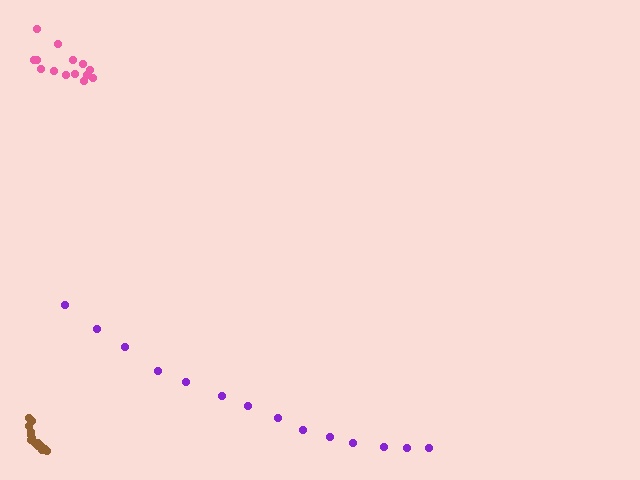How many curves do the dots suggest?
There are 3 distinct paths.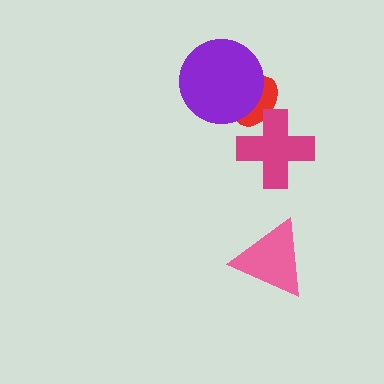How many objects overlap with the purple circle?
1 object overlaps with the purple circle.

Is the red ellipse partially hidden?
Yes, it is partially covered by another shape.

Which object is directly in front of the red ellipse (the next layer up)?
The magenta cross is directly in front of the red ellipse.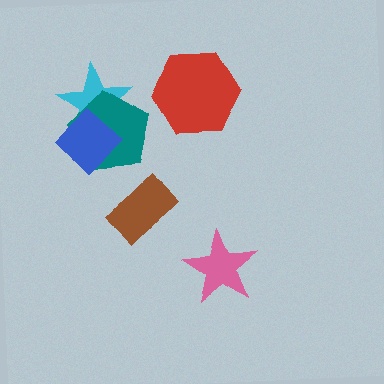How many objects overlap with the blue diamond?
2 objects overlap with the blue diamond.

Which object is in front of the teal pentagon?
The blue diamond is in front of the teal pentagon.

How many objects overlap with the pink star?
0 objects overlap with the pink star.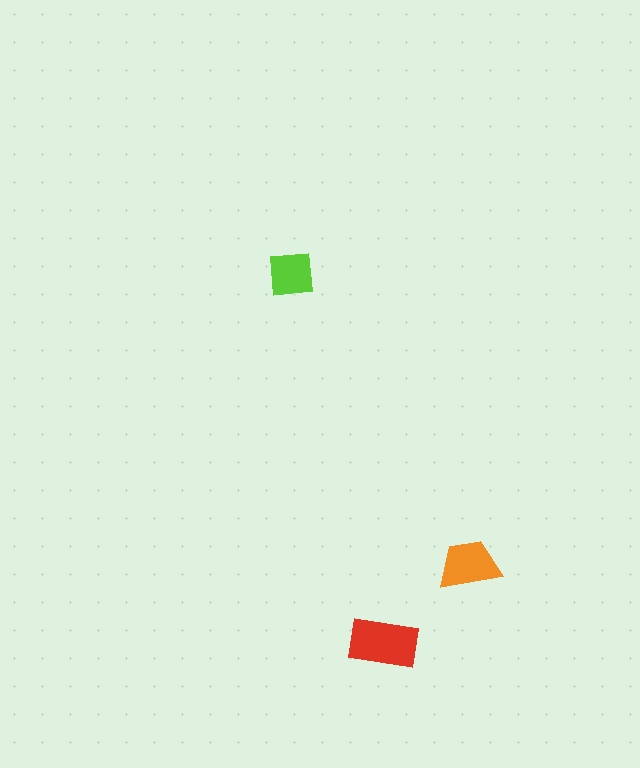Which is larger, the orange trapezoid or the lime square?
The orange trapezoid.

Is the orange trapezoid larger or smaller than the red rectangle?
Smaller.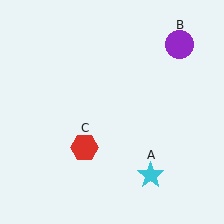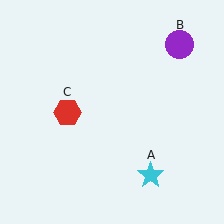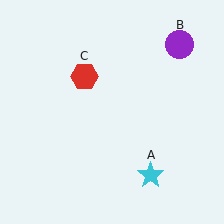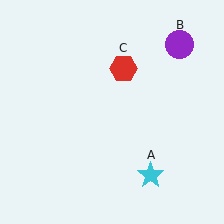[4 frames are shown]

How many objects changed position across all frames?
1 object changed position: red hexagon (object C).